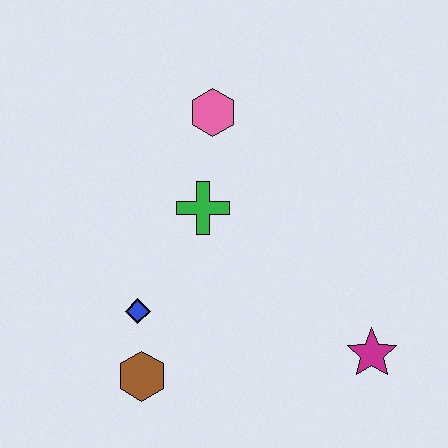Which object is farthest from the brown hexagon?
The pink hexagon is farthest from the brown hexagon.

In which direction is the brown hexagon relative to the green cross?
The brown hexagon is below the green cross.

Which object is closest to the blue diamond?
The brown hexagon is closest to the blue diamond.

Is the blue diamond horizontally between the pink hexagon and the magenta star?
No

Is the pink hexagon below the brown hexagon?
No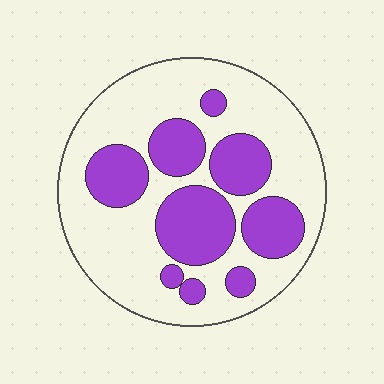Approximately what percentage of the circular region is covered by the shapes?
Approximately 35%.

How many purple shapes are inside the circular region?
9.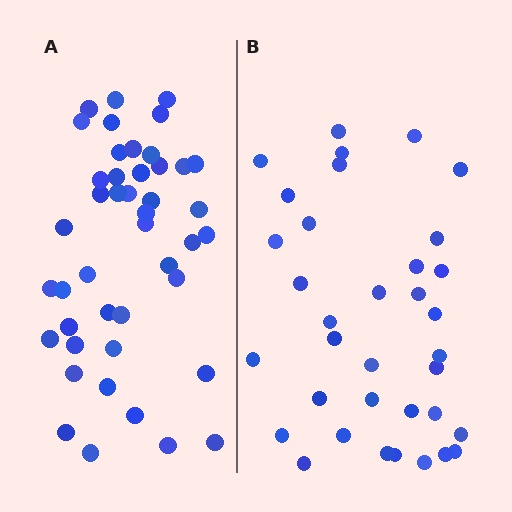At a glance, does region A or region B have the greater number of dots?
Region A (the left region) has more dots.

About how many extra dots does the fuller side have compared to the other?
Region A has roughly 8 or so more dots than region B.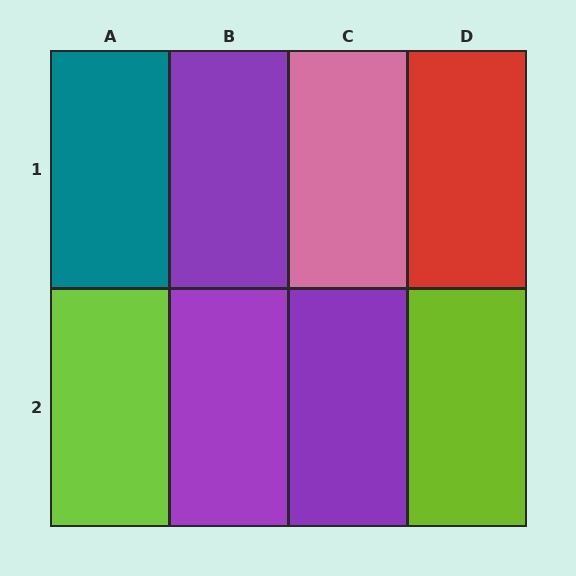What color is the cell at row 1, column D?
Red.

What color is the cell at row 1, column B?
Purple.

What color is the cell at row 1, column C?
Pink.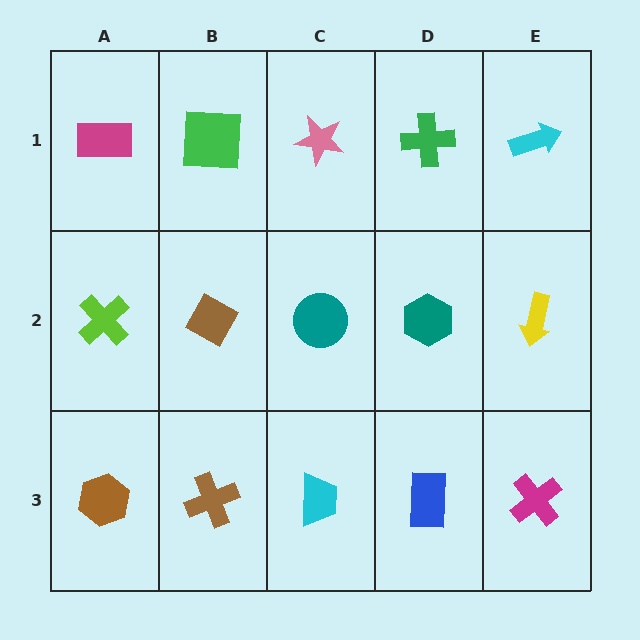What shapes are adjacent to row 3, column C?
A teal circle (row 2, column C), a brown cross (row 3, column B), a blue rectangle (row 3, column D).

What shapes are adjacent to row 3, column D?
A teal hexagon (row 2, column D), a cyan trapezoid (row 3, column C), a magenta cross (row 3, column E).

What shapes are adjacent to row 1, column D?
A teal hexagon (row 2, column D), a pink star (row 1, column C), a cyan arrow (row 1, column E).